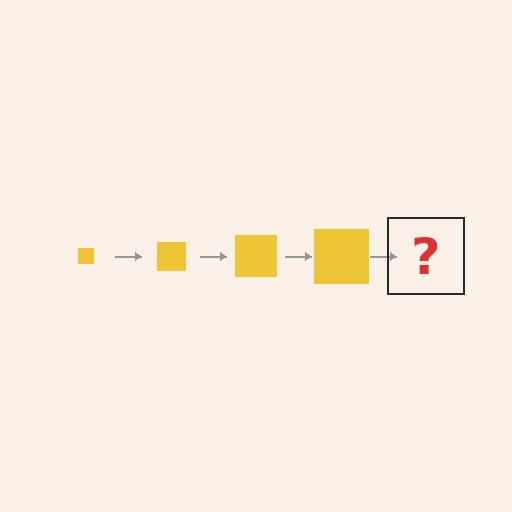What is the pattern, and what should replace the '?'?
The pattern is that the square gets progressively larger each step. The '?' should be a yellow square, larger than the previous one.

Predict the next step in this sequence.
The next step is a yellow square, larger than the previous one.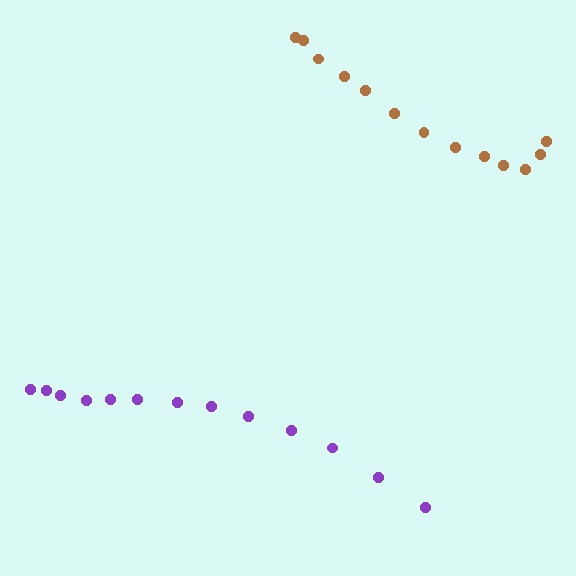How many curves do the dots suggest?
There are 2 distinct paths.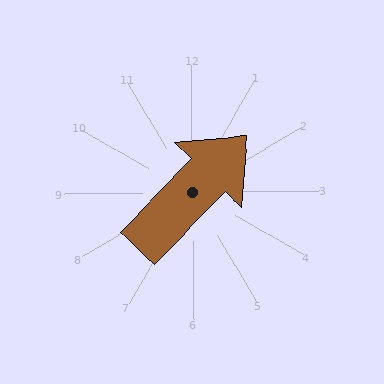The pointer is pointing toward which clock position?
Roughly 1 o'clock.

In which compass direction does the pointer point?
Northeast.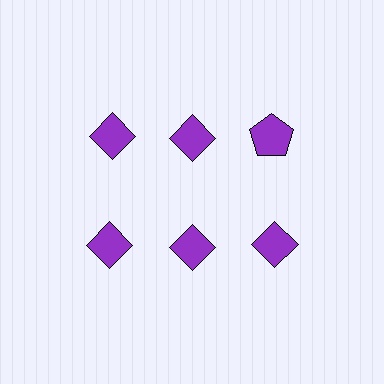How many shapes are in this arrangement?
There are 6 shapes arranged in a grid pattern.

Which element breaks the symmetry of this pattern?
The purple pentagon in the top row, center column breaks the symmetry. All other shapes are purple diamonds.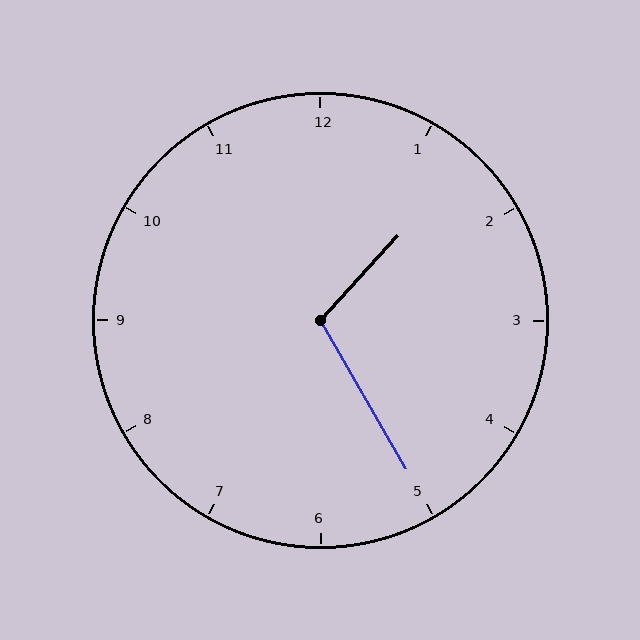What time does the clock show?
1:25.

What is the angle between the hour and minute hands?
Approximately 108 degrees.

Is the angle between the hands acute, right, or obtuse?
It is obtuse.